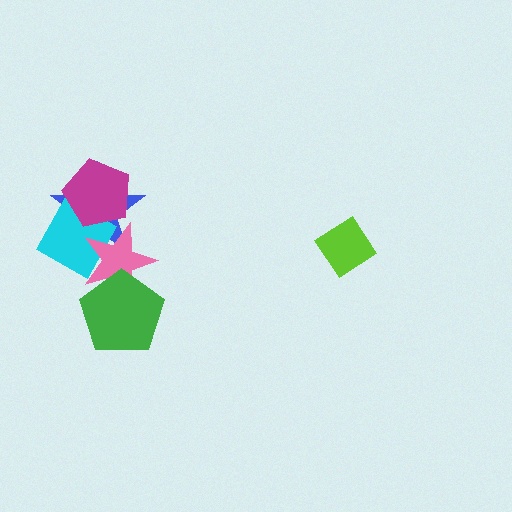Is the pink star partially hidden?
Yes, it is partially covered by another shape.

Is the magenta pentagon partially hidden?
No, no other shape covers it.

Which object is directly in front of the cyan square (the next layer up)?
The pink star is directly in front of the cyan square.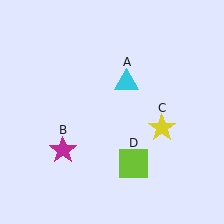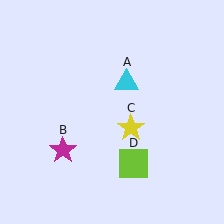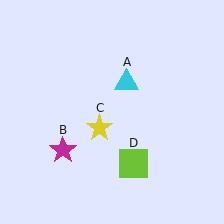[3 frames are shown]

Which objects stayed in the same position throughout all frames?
Cyan triangle (object A) and magenta star (object B) and lime square (object D) remained stationary.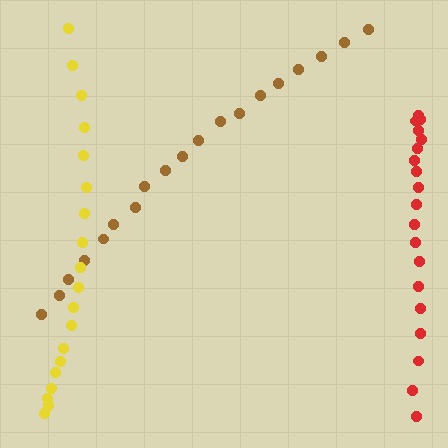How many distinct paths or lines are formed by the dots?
There are 3 distinct paths.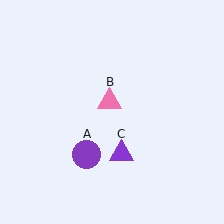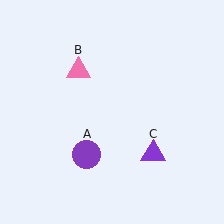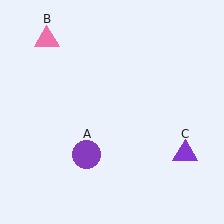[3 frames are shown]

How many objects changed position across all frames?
2 objects changed position: pink triangle (object B), purple triangle (object C).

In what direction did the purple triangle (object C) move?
The purple triangle (object C) moved right.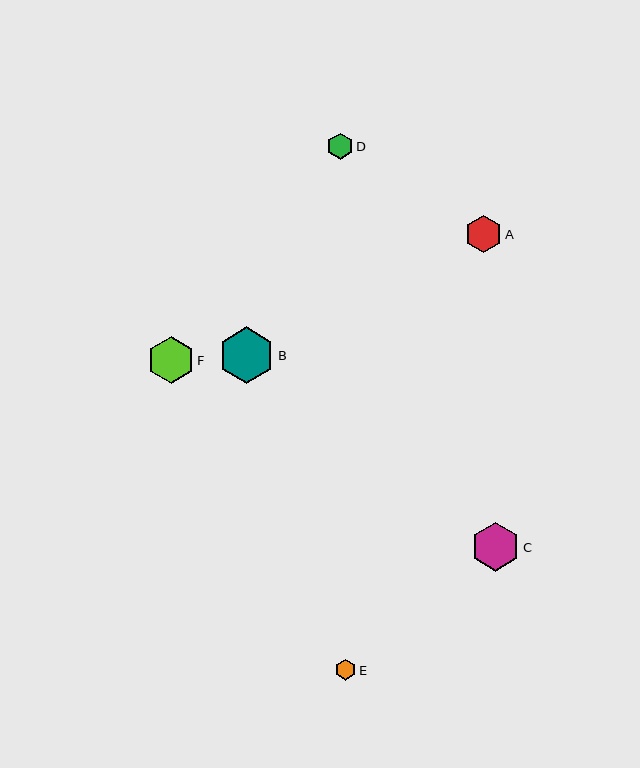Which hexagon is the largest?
Hexagon B is the largest with a size of approximately 56 pixels.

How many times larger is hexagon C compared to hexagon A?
Hexagon C is approximately 1.3 times the size of hexagon A.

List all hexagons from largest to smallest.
From largest to smallest: B, C, F, A, D, E.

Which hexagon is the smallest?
Hexagon E is the smallest with a size of approximately 21 pixels.